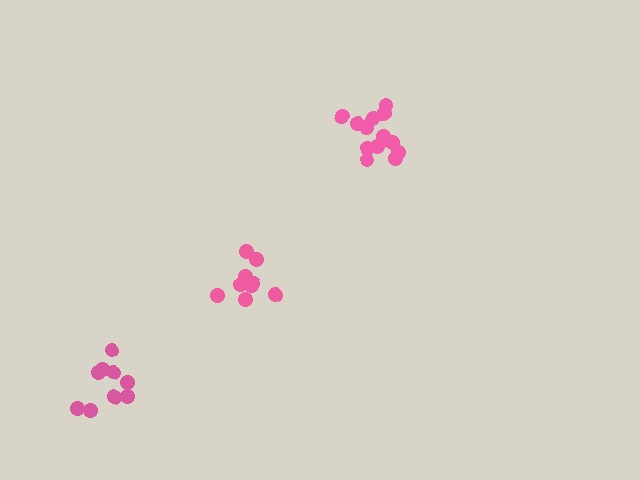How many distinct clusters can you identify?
There are 3 distinct clusters.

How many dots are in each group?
Group 1: 15 dots, Group 2: 9 dots, Group 3: 9 dots (33 total).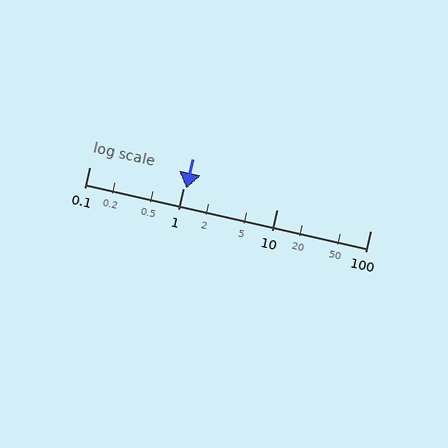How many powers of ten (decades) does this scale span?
The scale spans 3 decades, from 0.1 to 100.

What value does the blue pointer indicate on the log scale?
The pointer indicates approximately 1.1.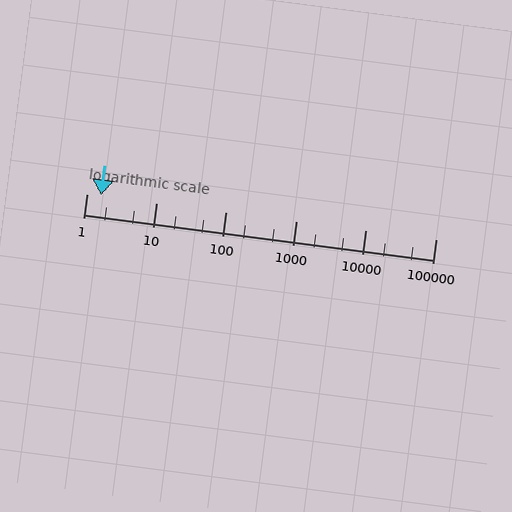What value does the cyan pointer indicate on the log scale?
The pointer indicates approximately 1.6.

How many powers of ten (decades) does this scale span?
The scale spans 5 decades, from 1 to 100000.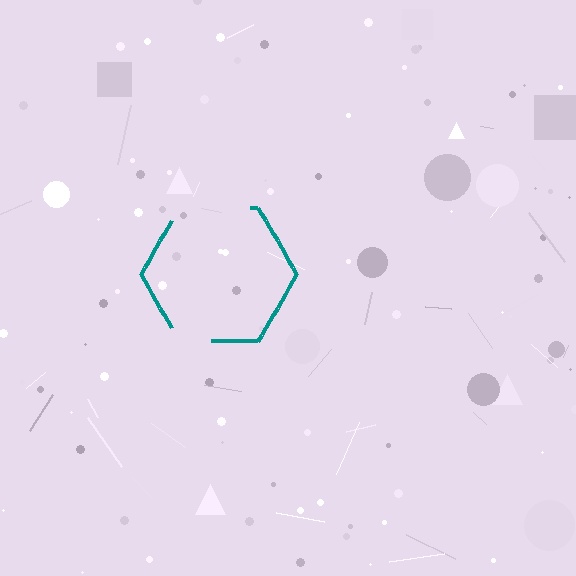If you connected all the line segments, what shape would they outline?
They would outline a hexagon.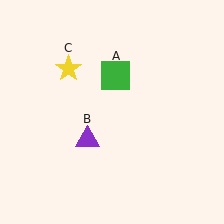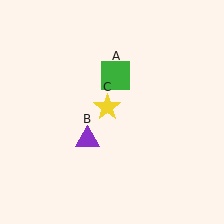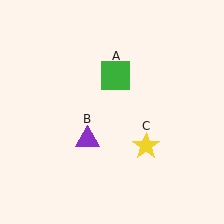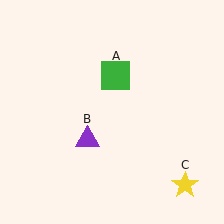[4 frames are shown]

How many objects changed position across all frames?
1 object changed position: yellow star (object C).